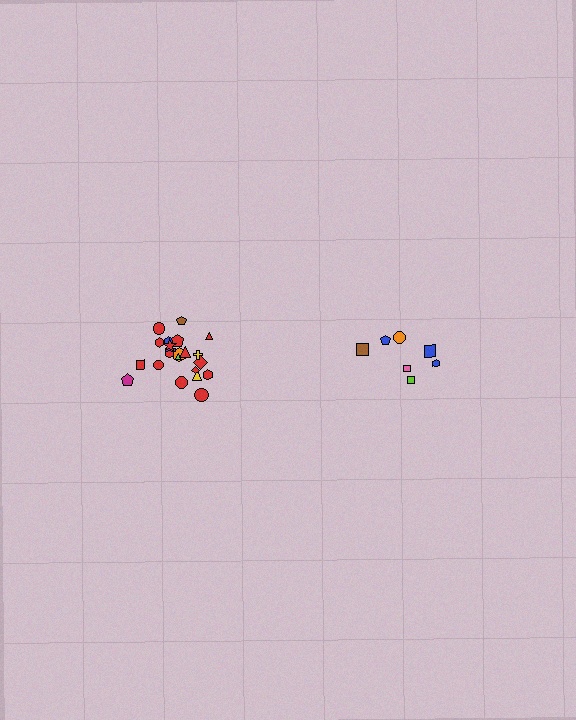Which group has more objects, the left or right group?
The left group.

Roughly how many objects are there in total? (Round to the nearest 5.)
Roughly 30 objects in total.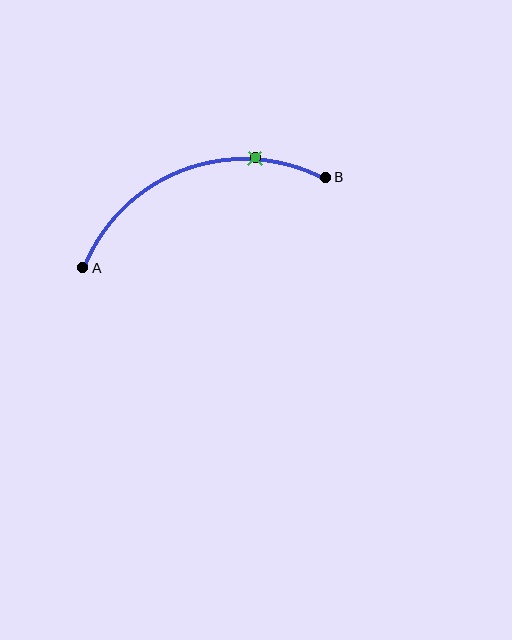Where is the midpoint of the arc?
The arc midpoint is the point on the curve farthest from the straight line joining A and B. It sits above that line.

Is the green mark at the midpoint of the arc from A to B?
No. The green mark lies on the arc but is closer to endpoint B. The arc midpoint would be at the point on the curve equidistant along the arc from both A and B.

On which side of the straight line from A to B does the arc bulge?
The arc bulges above the straight line connecting A and B.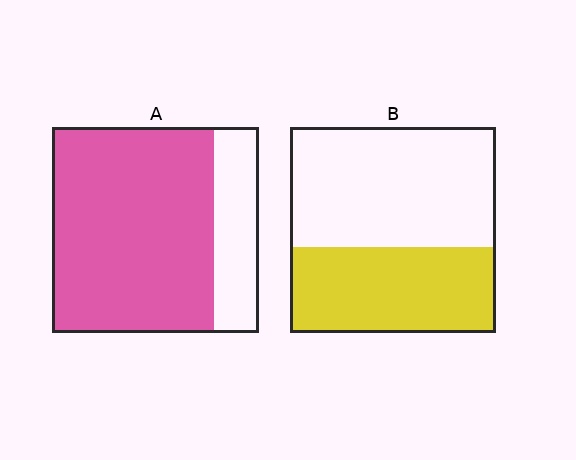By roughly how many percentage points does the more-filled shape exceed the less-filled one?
By roughly 35 percentage points (A over B).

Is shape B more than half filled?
No.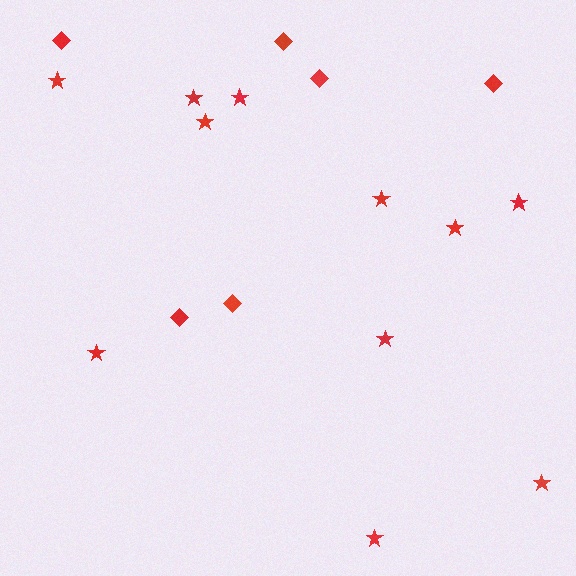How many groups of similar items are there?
There are 2 groups: one group of diamonds (6) and one group of stars (11).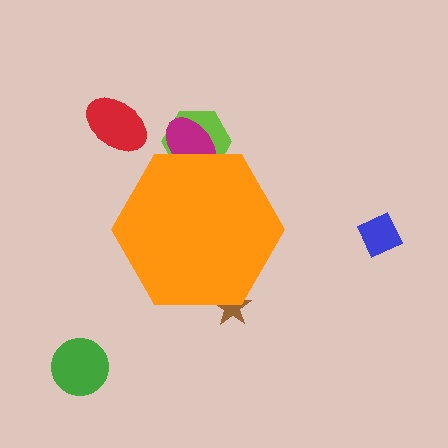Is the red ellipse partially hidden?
No, the red ellipse is fully visible.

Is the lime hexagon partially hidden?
Yes, the lime hexagon is partially hidden behind the orange hexagon.